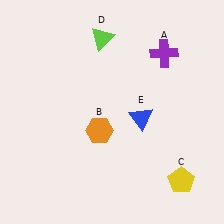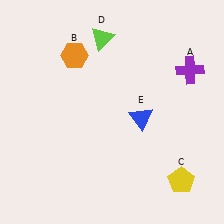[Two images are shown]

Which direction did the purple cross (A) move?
The purple cross (A) moved right.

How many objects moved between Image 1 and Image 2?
2 objects moved between the two images.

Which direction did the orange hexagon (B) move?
The orange hexagon (B) moved up.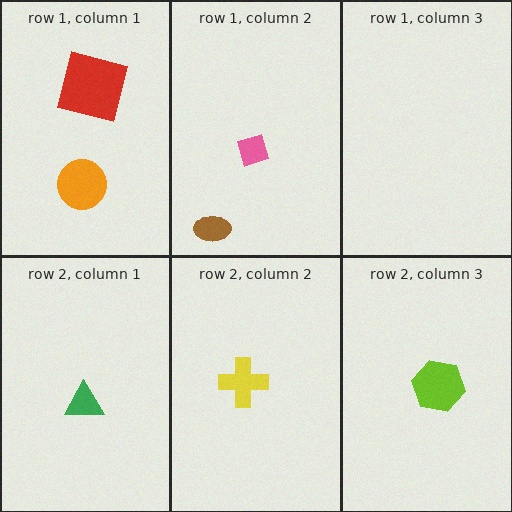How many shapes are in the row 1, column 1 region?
2.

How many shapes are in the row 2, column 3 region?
1.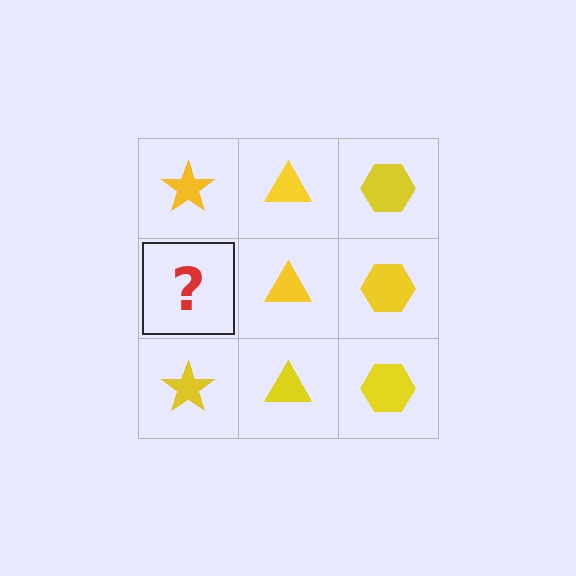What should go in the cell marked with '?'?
The missing cell should contain a yellow star.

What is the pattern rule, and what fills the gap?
The rule is that each column has a consistent shape. The gap should be filled with a yellow star.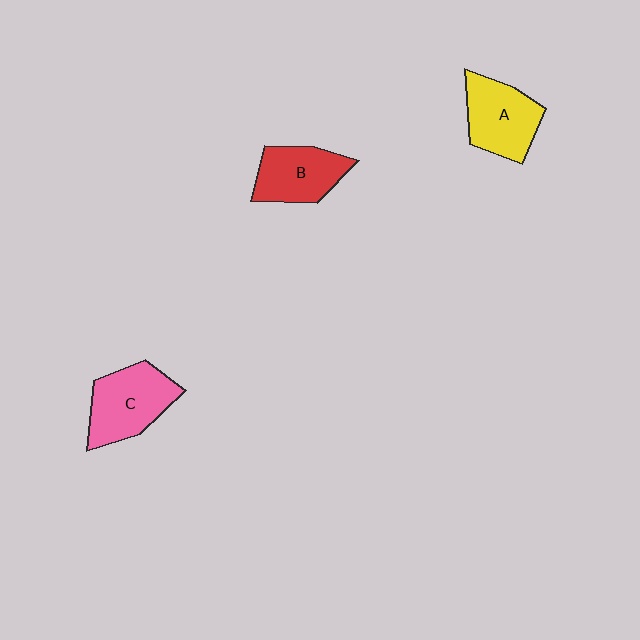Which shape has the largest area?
Shape C (pink).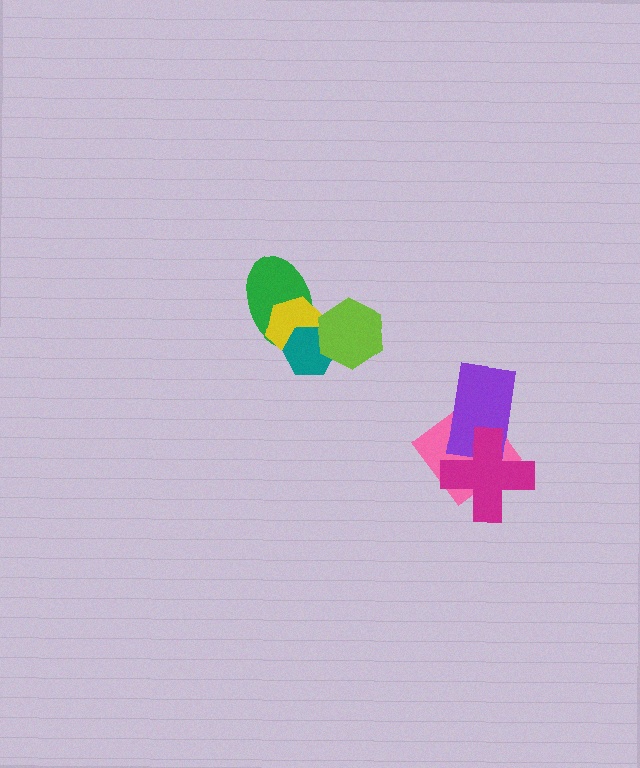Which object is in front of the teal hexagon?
The lime hexagon is in front of the teal hexagon.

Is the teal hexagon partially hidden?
Yes, it is partially covered by another shape.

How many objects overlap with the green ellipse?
2 objects overlap with the green ellipse.